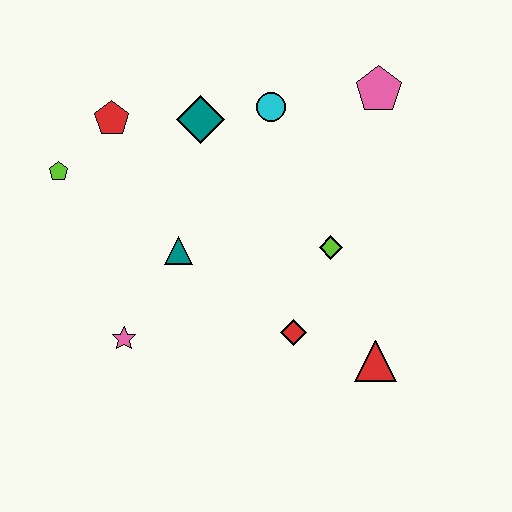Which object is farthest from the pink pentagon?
The pink star is farthest from the pink pentagon.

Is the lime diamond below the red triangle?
No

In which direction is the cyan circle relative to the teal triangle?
The cyan circle is above the teal triangle.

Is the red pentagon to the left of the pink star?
Yes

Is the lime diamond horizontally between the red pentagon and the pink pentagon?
Yes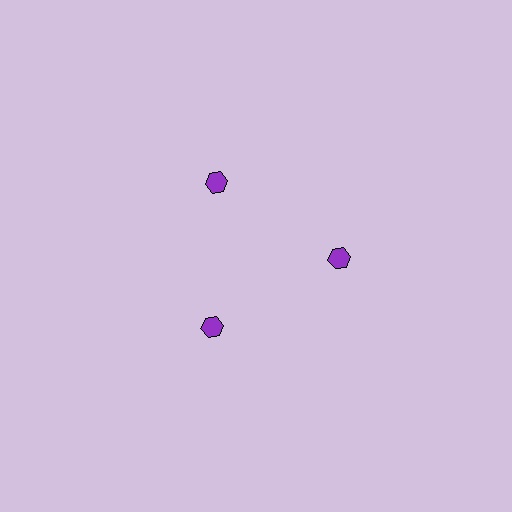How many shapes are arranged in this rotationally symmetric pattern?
There are 3 shapes, arranged in 3 groups of 1.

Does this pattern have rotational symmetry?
Yes, this pattern has 3-fold rotational symmetry. It looks the same after rotating 120 degrees around the center.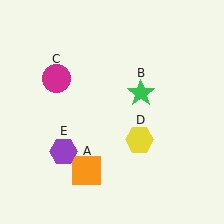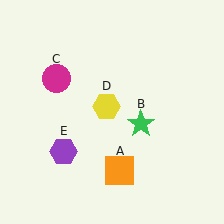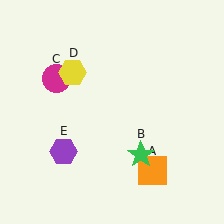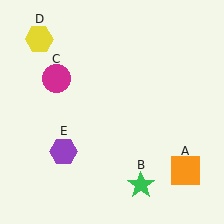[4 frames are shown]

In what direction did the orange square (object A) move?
The orange square (object A) moved right.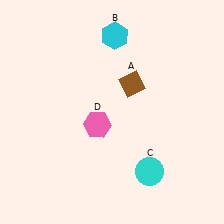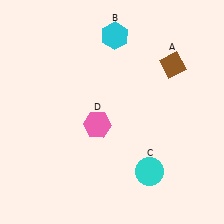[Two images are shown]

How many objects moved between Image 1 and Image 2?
1 object moved between the two images.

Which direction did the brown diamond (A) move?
The brown diamond (A) moved right.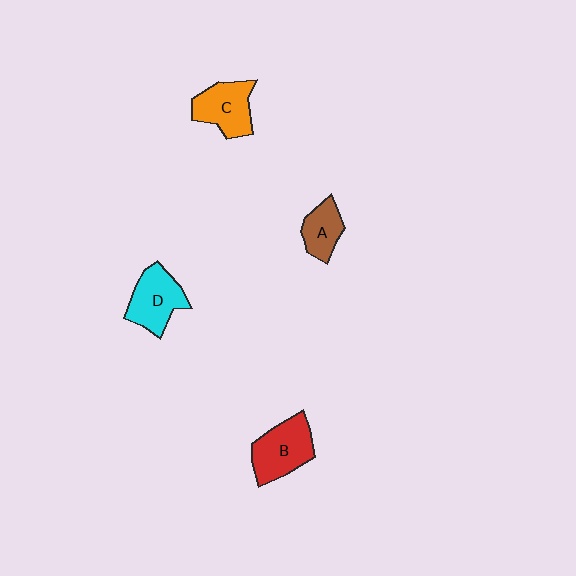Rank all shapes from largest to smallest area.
From largest to smallest: B (red), D (cyan), C (orange), A (brown).